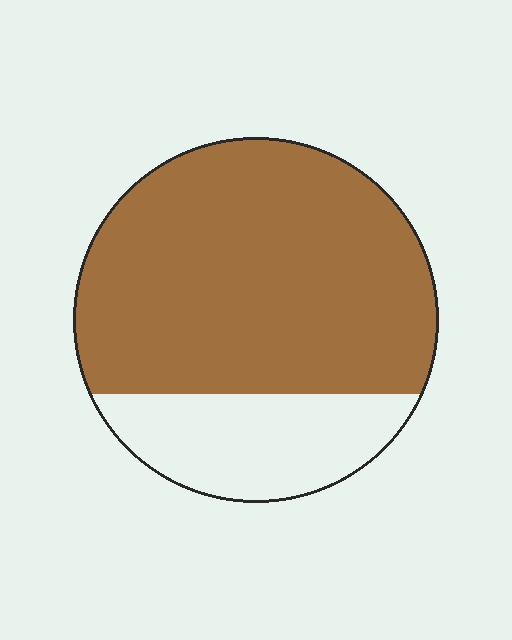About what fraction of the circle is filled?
About three quarters (3/4).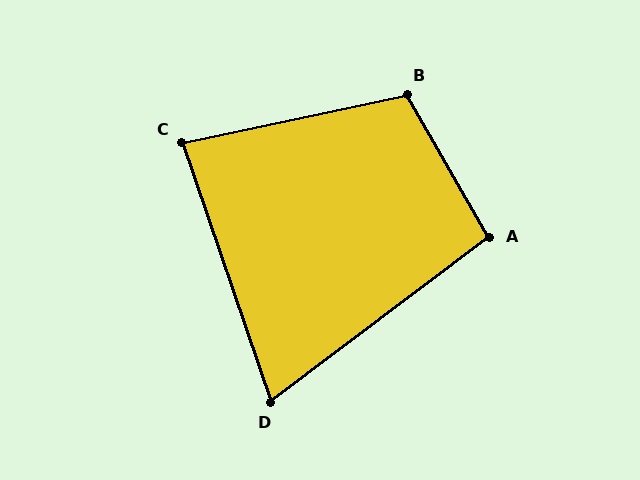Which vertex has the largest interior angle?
B, at approximately 108 degrees.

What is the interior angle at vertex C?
Approximately 83 degrees (acute).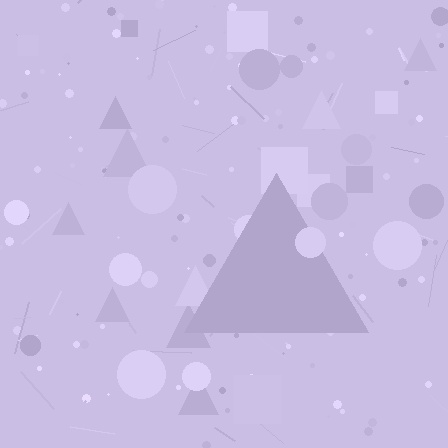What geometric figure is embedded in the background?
A triangle is embedded in the background.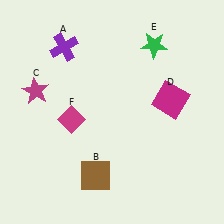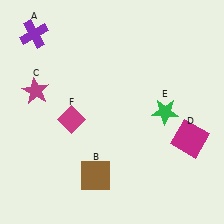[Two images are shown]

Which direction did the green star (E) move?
The green star (E) moved down.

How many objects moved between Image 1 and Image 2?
3 objects moved between the two images.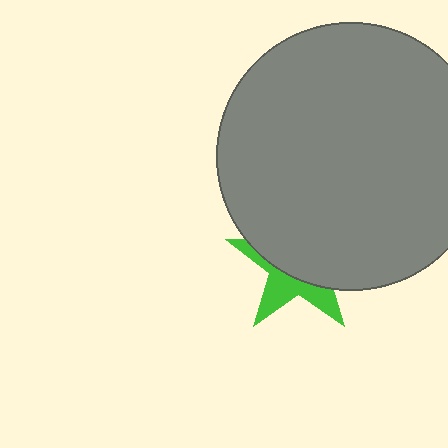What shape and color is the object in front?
The object in front is a gray circle.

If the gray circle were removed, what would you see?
You would see the complete green star.